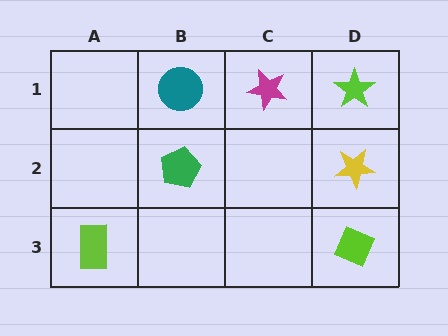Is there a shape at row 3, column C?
No, that cell is empty.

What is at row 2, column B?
A green pentagon.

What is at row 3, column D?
A lime diamond.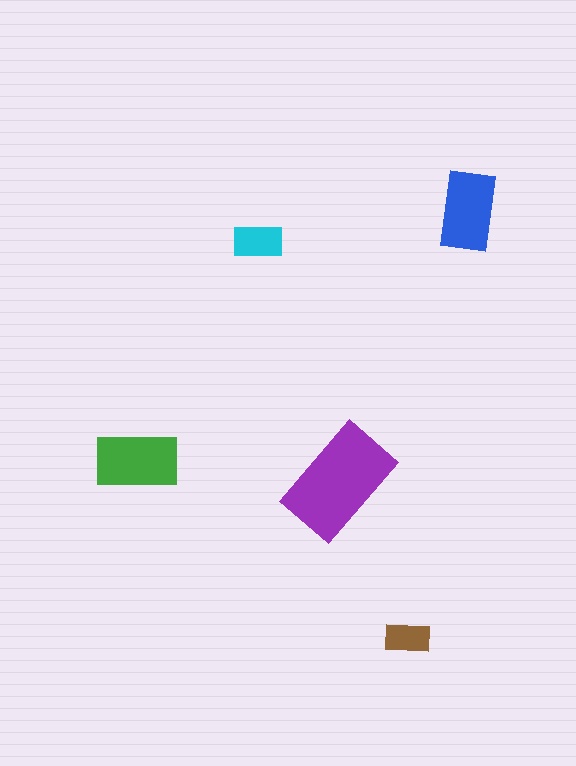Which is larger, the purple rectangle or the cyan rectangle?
The purple one.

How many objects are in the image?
There are 5 objects in the image.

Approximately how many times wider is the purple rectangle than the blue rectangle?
About 1.5 times wider.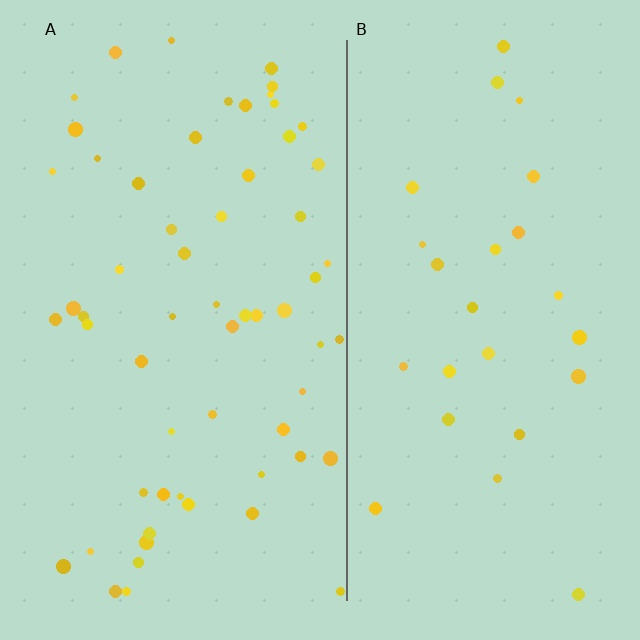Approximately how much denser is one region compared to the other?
Approximately 2.3× — region A over region B.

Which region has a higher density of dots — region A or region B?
A (the left).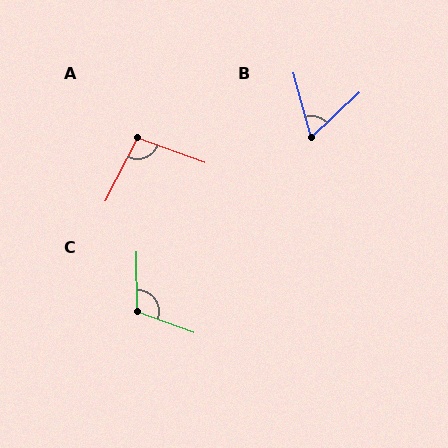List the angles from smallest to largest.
B (62°), A (98°), C (110°).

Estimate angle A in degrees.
Approximately 98 degrees.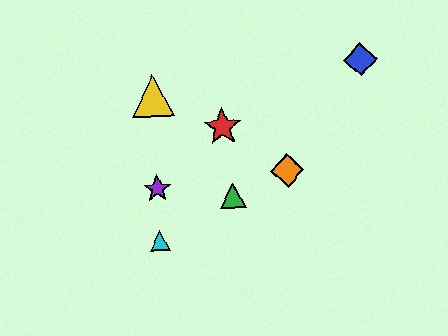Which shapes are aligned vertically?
The yellow triangle, the purple star, the cyan triangle are aligned vertically.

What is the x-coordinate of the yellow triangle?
The yellow triangle is at x≈153.